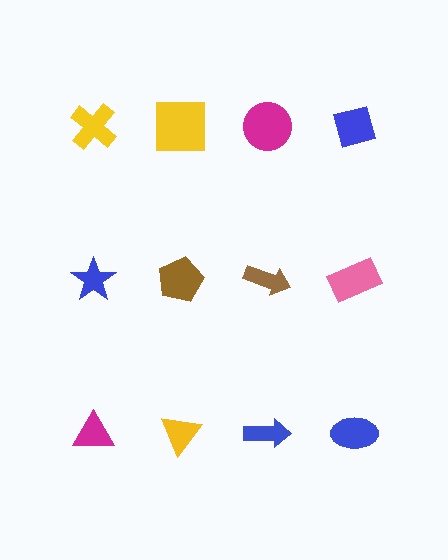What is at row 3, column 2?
A yellow triangle.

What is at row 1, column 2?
A yellow square.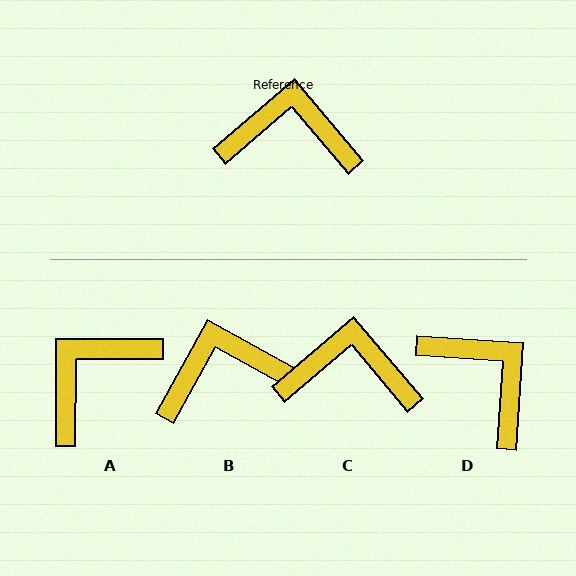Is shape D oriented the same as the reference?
No, it is off by about 44 degrees.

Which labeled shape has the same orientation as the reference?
C.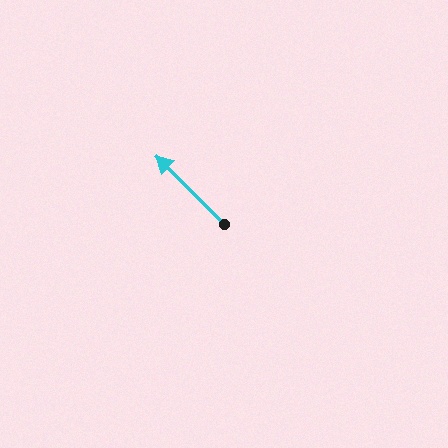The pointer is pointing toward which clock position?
Roughly 11 o'clock.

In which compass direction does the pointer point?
Northwest.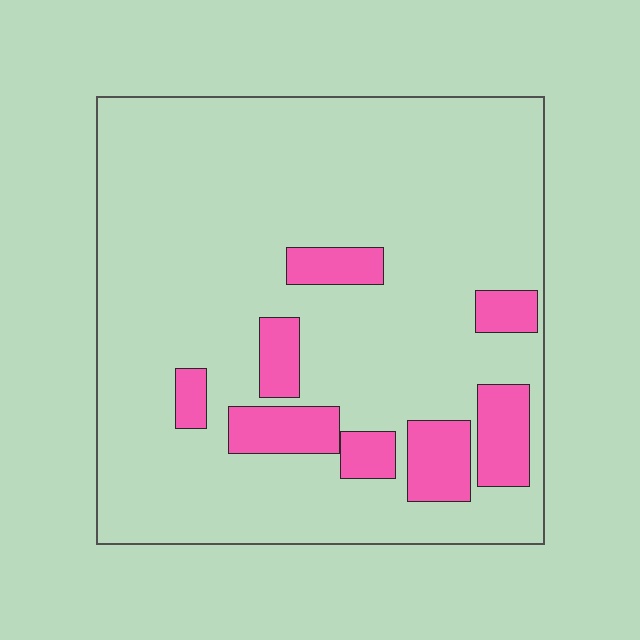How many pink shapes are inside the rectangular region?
8.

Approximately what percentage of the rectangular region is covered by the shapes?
Approximately 15%.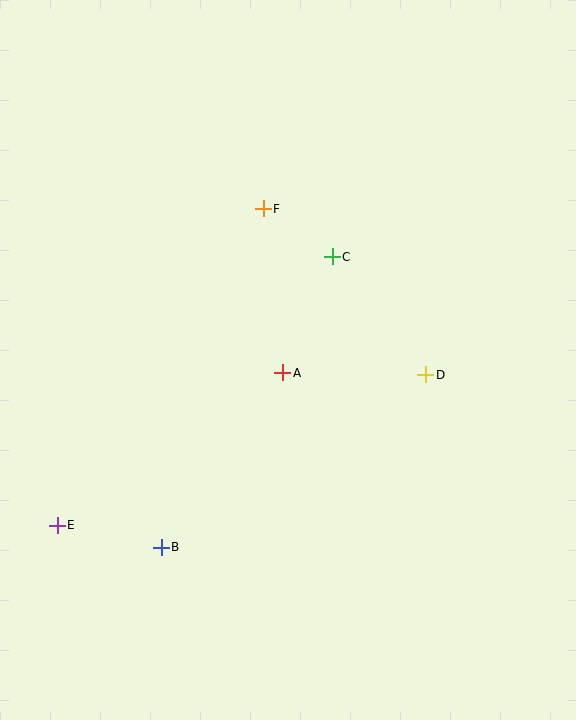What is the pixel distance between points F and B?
The distance between F and B is 353 pixels.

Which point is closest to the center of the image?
Point A at (283, 373) is closest to the center.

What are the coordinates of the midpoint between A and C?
The midpoint between A and C is at (308, 315).